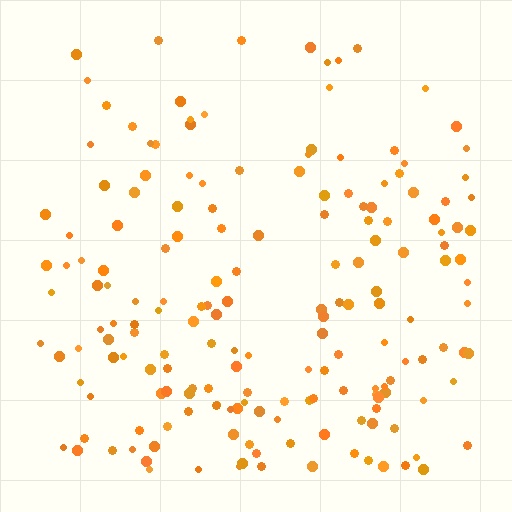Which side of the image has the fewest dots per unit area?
The top.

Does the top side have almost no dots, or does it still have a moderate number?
Still a moderate number, just noticeably fewer than the bottom.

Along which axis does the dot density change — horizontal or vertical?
Vertical.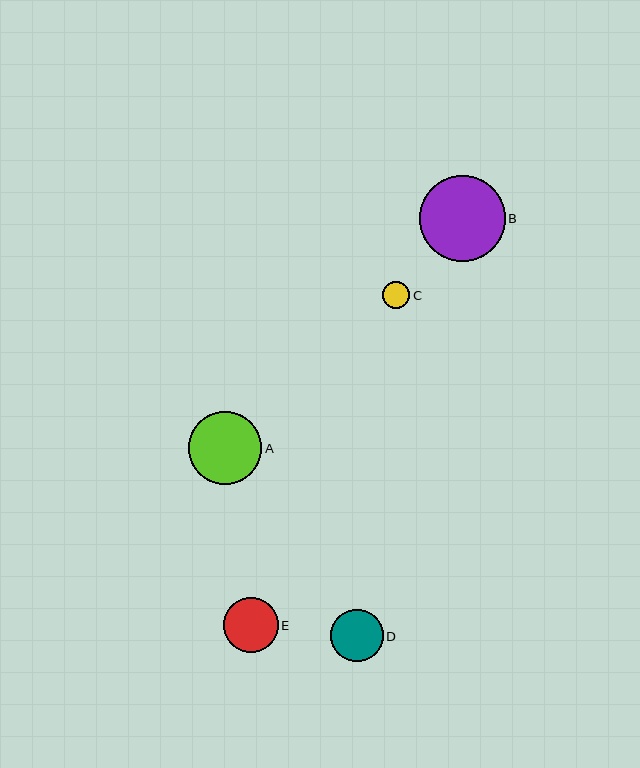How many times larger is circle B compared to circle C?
Circle B is approximately 3.1 times the size of circle C.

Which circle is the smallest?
Circle C is the smallest with a size of approximately 27 pixels.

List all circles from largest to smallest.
From largest to smallest: B, A, E, D, C.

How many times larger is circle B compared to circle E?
Circle B is approximately 1.6 times the size of circle E.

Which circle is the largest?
Circle B is the largest with a size of approximately 86 pixels.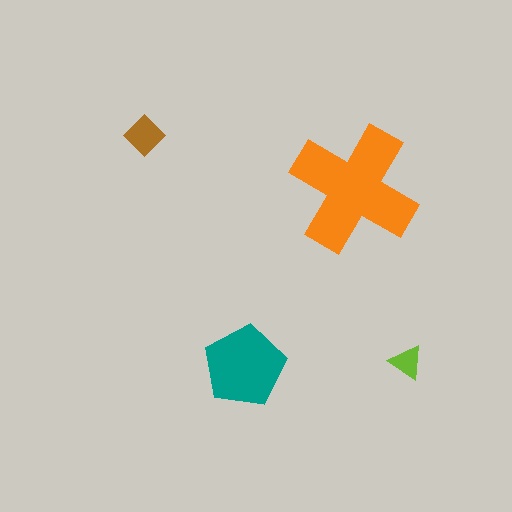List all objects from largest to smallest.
The orange cross, the teal pentagon, the brown diamond, the lime triangle.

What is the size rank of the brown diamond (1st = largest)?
3rd.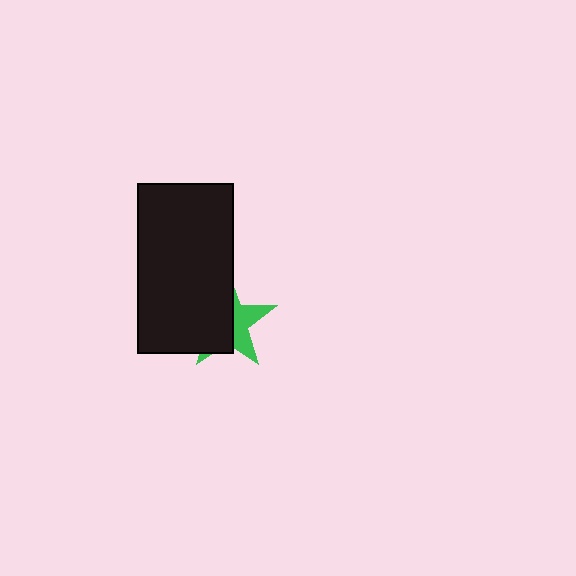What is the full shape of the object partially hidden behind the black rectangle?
The partially hidden object is a green star.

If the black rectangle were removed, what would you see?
You would see the complete green star.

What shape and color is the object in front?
The object in front is a black rectangle.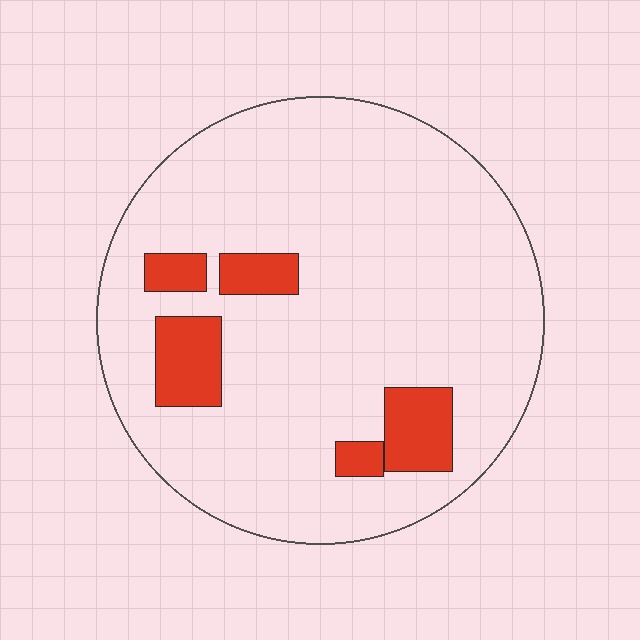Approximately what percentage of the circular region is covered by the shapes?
Approximately 10%.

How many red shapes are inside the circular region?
5.